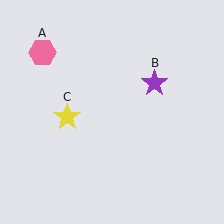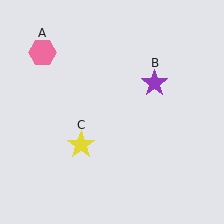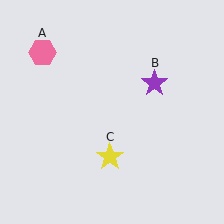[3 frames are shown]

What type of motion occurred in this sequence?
The yellow star (object C) rotated counterclockwise around the center of the scene.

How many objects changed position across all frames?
1 object changed position: yellow star (object C).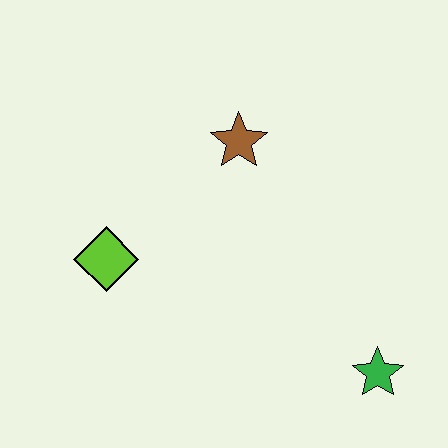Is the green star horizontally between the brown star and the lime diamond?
No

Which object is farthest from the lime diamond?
The green star is farthest from the lime diamond.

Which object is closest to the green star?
The brown star is closest to the green star.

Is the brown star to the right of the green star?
No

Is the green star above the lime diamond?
No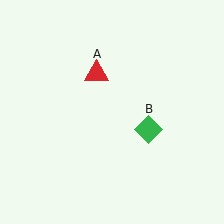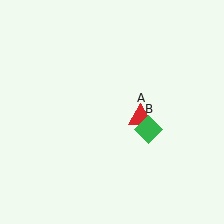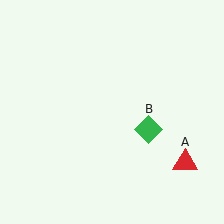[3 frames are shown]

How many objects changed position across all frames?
1 object changed position: red triangle (object A).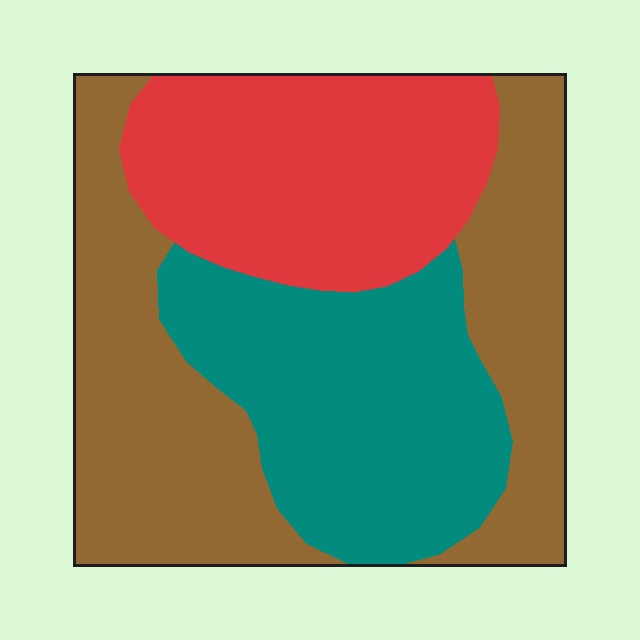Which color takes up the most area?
Brown, at roughly 40%.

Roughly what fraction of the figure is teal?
Teal covers about 30% of the figure.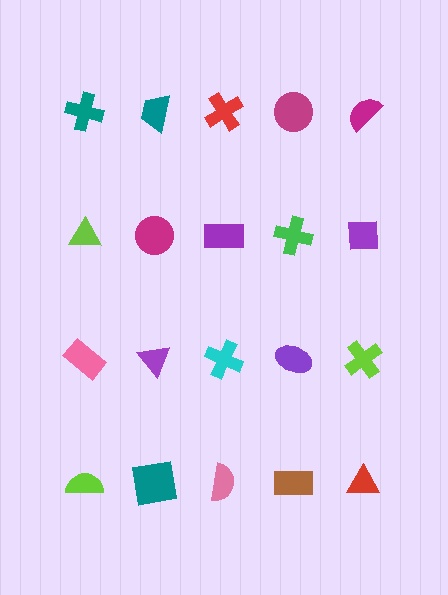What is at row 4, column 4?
A brown rectangle.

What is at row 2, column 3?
A purple rectangle.